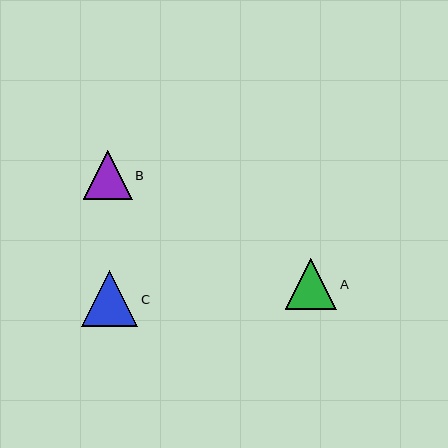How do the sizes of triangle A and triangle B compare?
Triangle A and triangle B are approximately the same size.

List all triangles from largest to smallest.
From largest to smallest: C, A, B.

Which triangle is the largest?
Triangle C is the largest with a size of approximately 56 pixels.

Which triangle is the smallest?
Triangle B is the smallest with a size of approximately 49 pixels.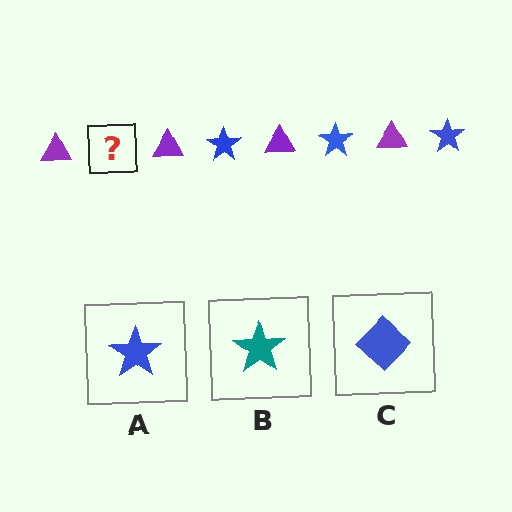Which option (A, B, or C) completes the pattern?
A.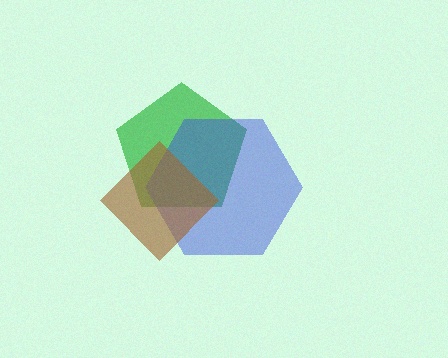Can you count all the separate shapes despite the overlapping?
Yes, there are 3 separate shapes.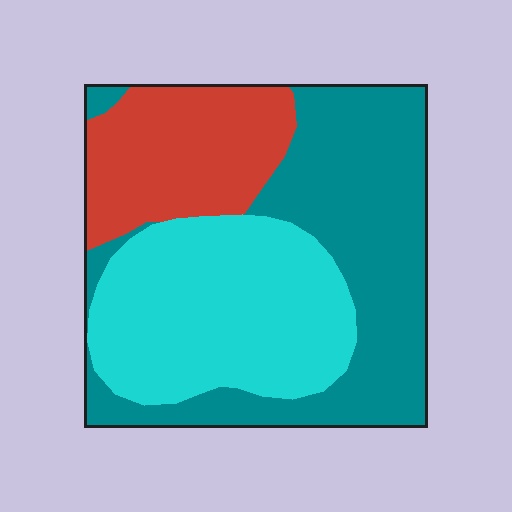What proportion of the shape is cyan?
Cyan covers roughly 35% of the shape.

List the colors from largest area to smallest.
From largest to smallest: teal, cyan, red.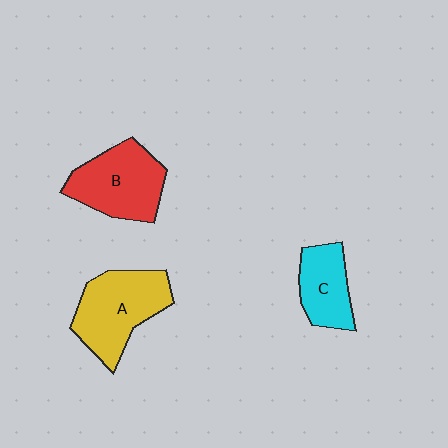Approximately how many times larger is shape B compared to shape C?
Approximately 1.5 times.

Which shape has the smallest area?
Shape C (cyan).